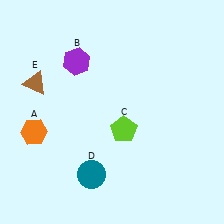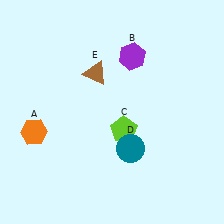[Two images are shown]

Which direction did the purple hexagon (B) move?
The purple hexagon (B) moved right.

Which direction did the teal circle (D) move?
The teal circle (D) moved right.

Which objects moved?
The objects that moved are: the purple hexagon (B), the teal circle (D), the brown triangle (E).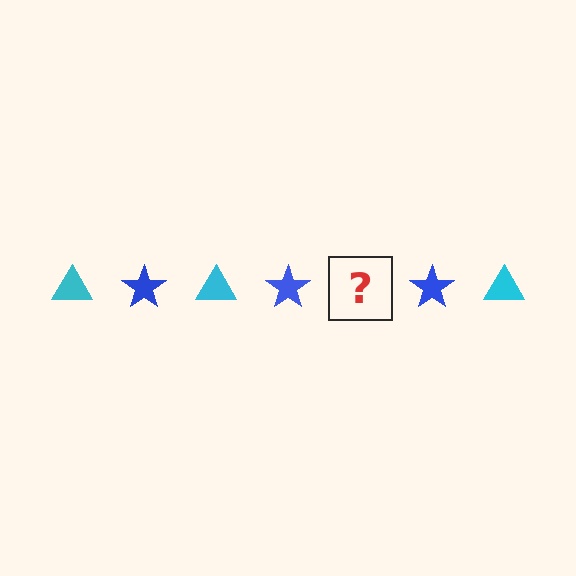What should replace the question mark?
The question mark should be replaced with a cyan triangle.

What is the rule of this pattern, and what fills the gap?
The rule is that the pattern alternates between cyan triangle and blue star. The gap should be filled with a cyan triangle.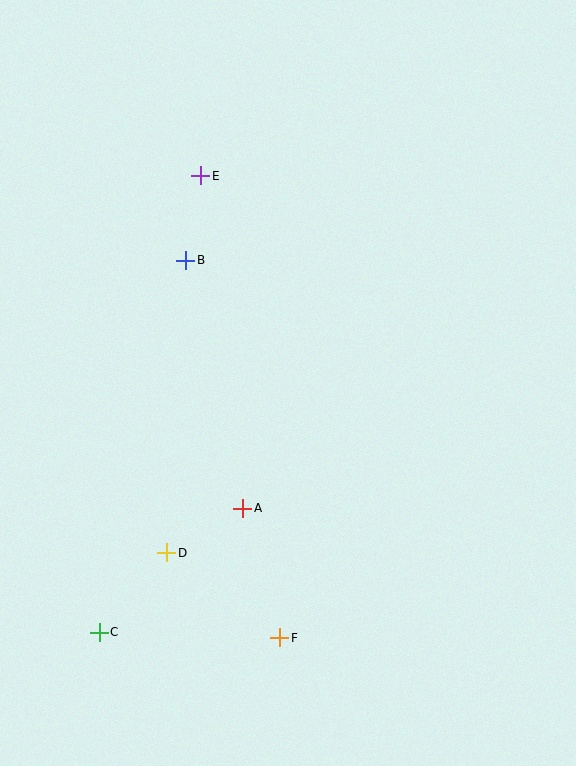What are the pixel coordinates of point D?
Point D is at (167, 553).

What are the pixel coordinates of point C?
Point C is at (99, 632).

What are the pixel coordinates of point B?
Point B is at (186, 260).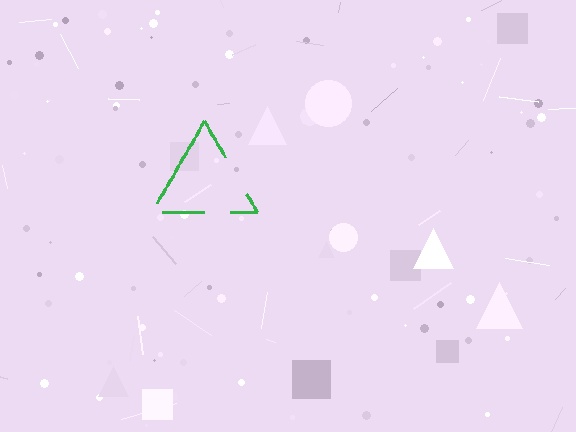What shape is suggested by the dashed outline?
The dashed outline suggests a triangle.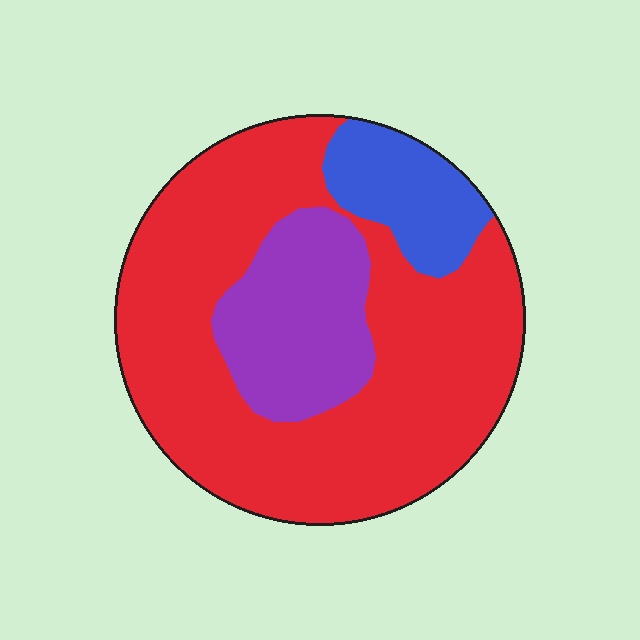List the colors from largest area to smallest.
From largest to smallest: red, purple, blue.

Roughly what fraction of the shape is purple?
Purple covers around 20% of the shape.